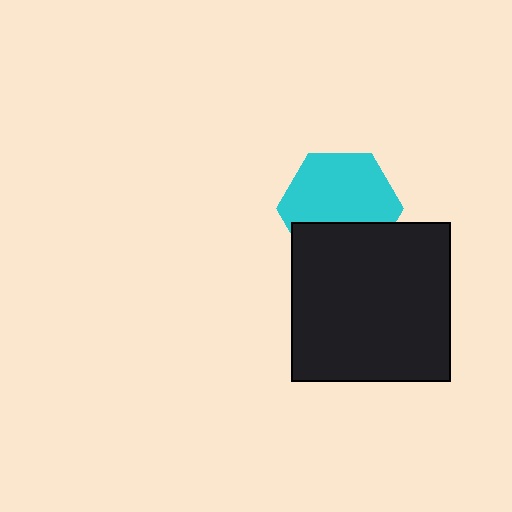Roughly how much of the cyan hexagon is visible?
Most of it is visible (roughly 65%).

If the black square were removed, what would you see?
You would see the complete cyan hexagon.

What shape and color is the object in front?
The object in front is a black square.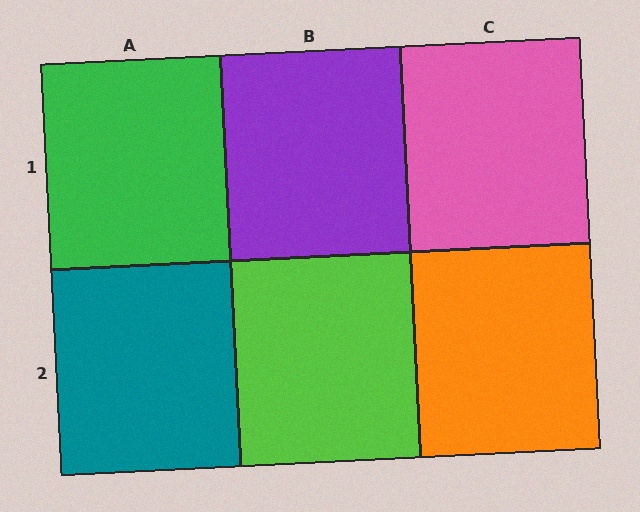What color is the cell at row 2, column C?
Orange.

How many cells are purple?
1 cell is purple.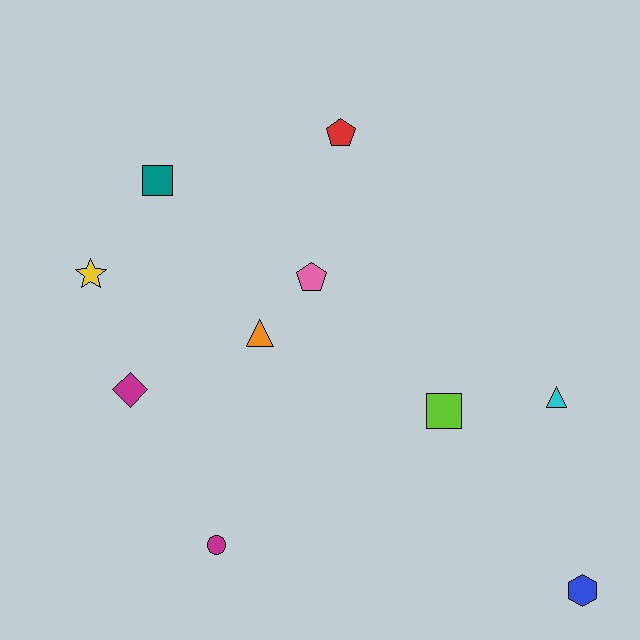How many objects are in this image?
There are 10 objects.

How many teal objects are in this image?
There is 1 teal object.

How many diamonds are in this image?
There is 1 diamond.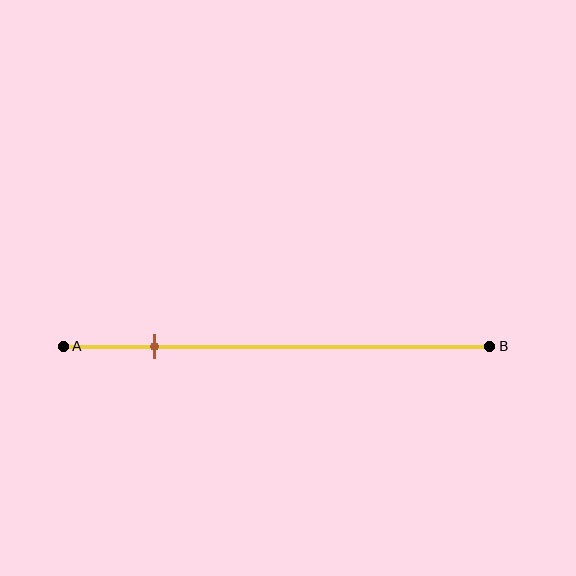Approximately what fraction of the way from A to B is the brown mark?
The brown mark is approximately 20% of the way from A to B.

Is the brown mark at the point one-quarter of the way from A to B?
No, the mark is at about 20% from A, not at the 25% one-quarter point.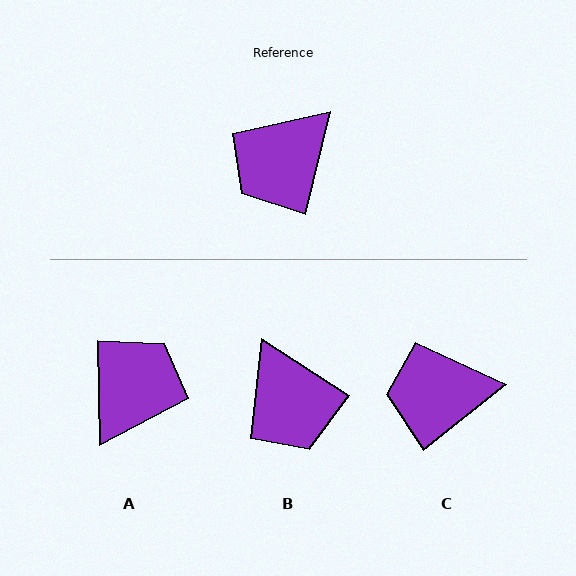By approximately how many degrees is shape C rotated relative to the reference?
Approximately 38 degrees clockwise.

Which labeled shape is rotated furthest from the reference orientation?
A, about 165 degrees away.